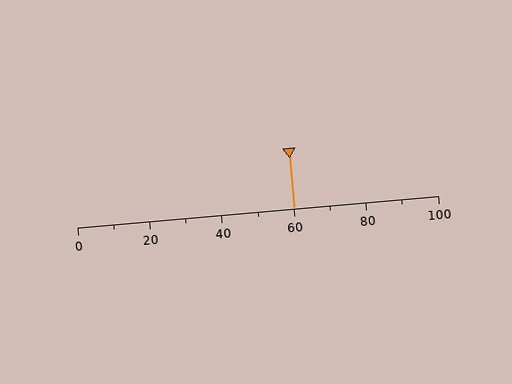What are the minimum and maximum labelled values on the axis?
The axis runs from 0 to 100.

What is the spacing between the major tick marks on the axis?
The major ticks are spaced 20 apart.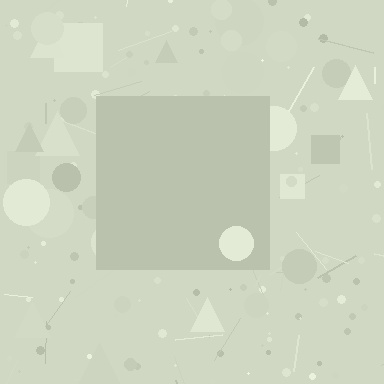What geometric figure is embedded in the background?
A square is embedded in the background.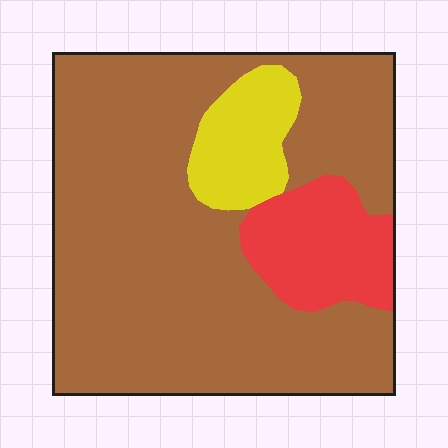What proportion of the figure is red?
Red takes up about one eighth (1/8) of the figure.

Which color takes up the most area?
Brown, at roughly 75%.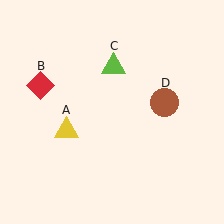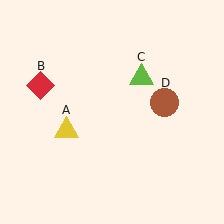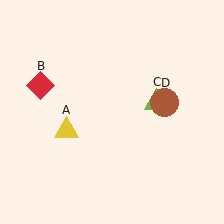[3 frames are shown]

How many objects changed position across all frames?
1 object changed position: lime triangle (object C).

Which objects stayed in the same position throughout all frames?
Yellow triangle (object A) and red diamond (object B) and brown circle (object D) remained stationary.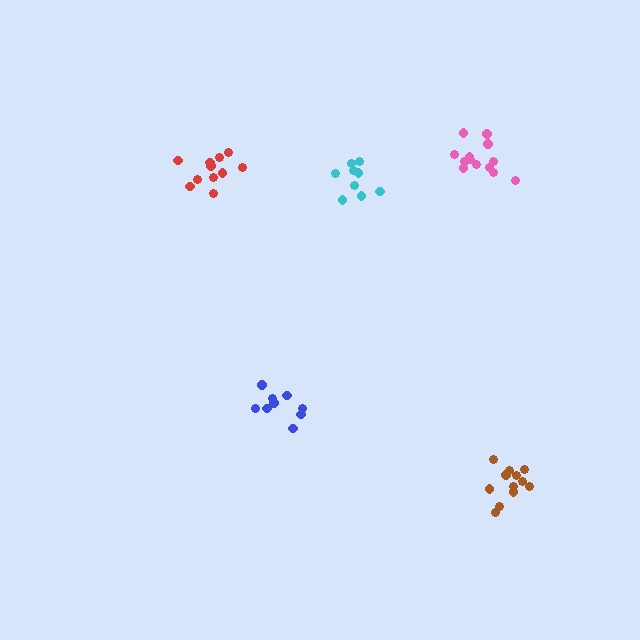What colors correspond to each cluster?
The clusters are colored: brown, pink, red, blue, cyan.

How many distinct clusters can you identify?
There are 5 distinct clusters.